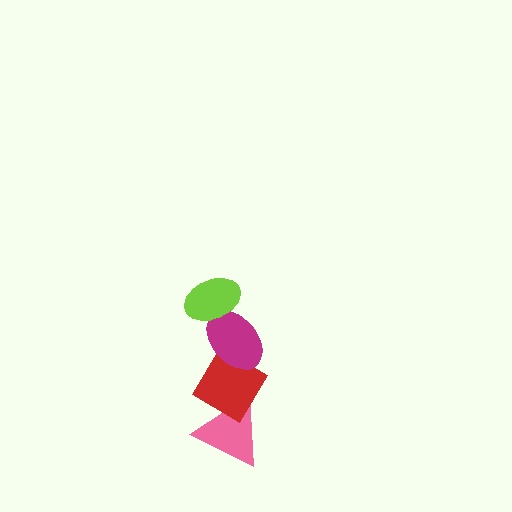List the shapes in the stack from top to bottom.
From top to bottom: the lime ellipse, the magenta ellipse, the red diamond, the pink triangle.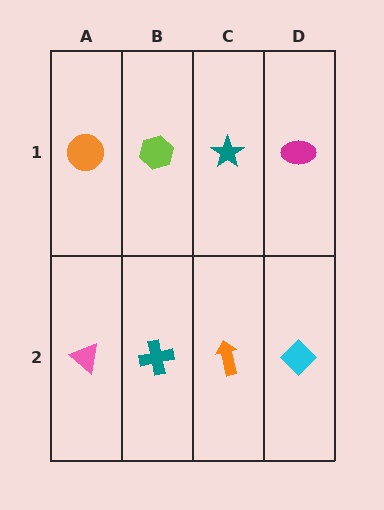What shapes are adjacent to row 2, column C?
A teal star (row 1, column C), a teal cross (row 2, column B), a cyan diamond (row 2, column D).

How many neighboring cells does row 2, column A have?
2.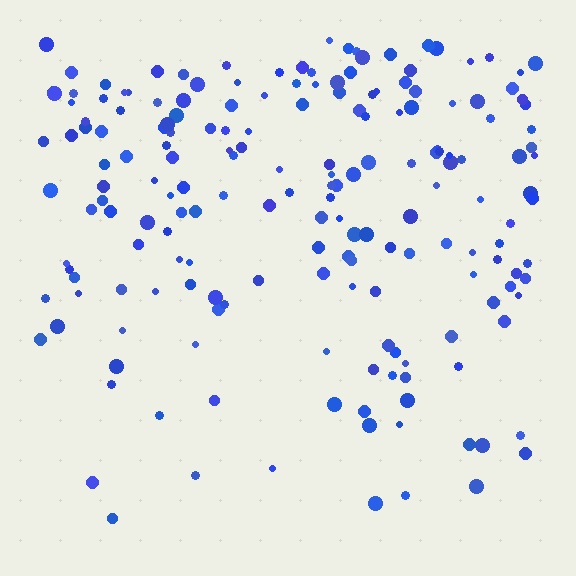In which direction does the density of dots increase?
From bottom to top, with the top side densest.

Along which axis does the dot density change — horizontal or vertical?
Vertical.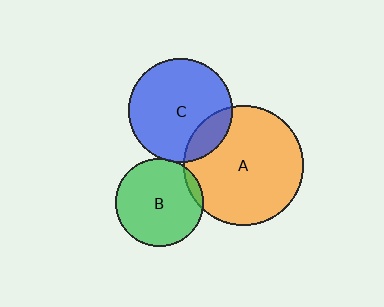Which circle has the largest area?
Circle A (orange).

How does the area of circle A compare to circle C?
Approximately 1.3 times.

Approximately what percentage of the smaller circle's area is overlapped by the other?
Approximately 5%.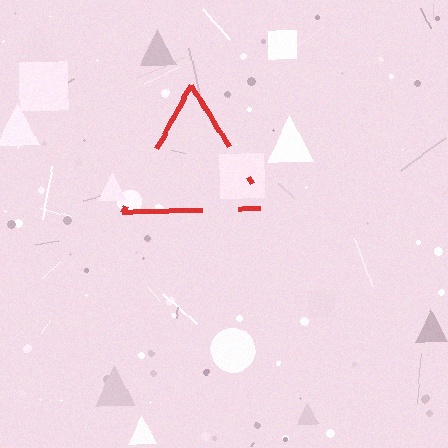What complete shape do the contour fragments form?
The contour fragments form a triangle.